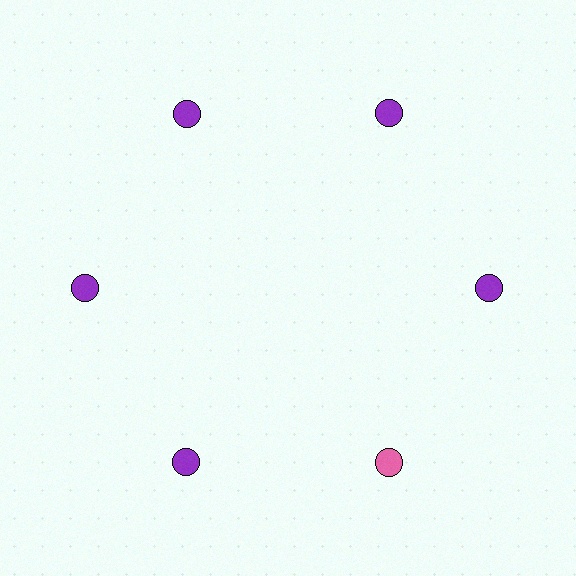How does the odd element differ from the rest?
It has a different color: pink instead of purple.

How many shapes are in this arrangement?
There are 6 shapes arranged in a ring pattern.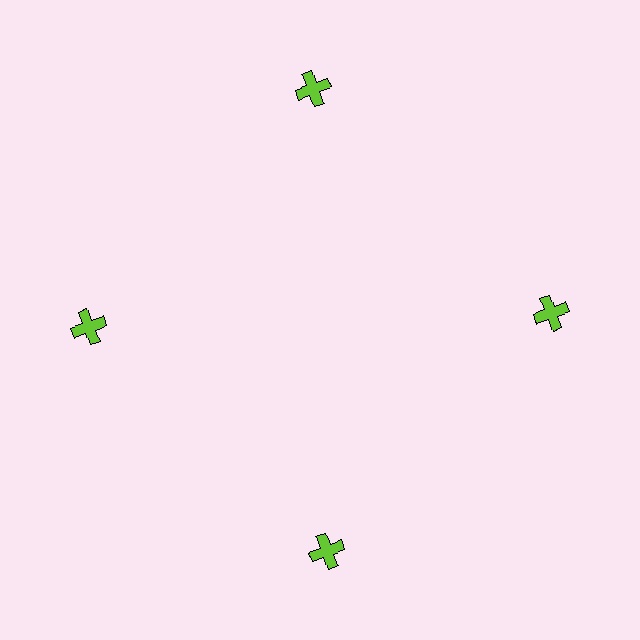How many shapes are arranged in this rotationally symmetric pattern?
There are 4 shapes, arranged in 4 groups of 1.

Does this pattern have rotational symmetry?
Yes, this pattern has 4-fold rotational symmetry. It looks the same after rotating 90 degrees around the center.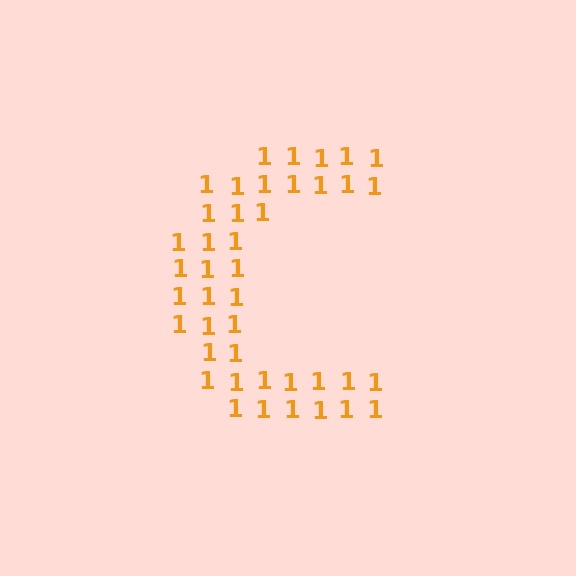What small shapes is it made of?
It is made of small digit 1's.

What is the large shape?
The large shape is the letter C.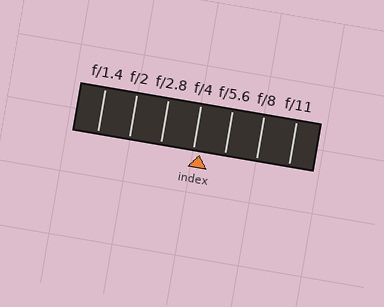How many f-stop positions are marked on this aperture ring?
There are 7 f-stop positions marked.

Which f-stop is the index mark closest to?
The index mark is closest to f/4.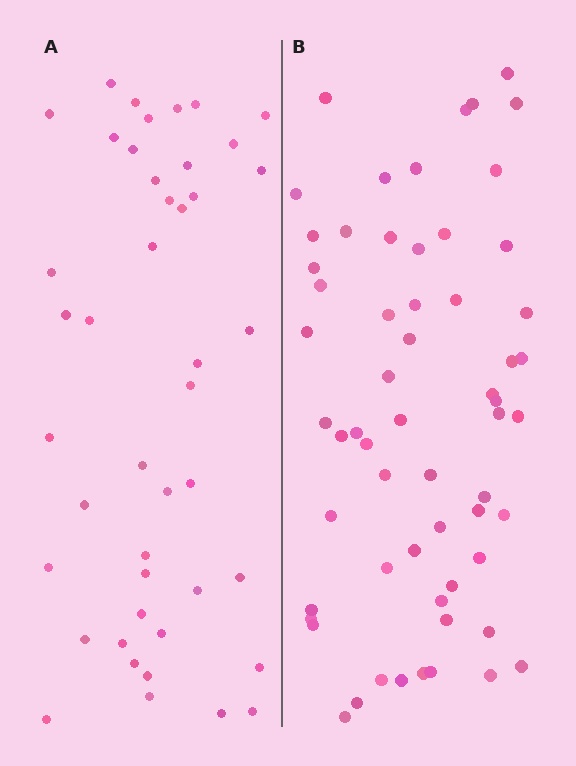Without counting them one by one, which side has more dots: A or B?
Region B (the right region) has more dots.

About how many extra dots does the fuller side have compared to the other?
Region B has approximately 15 more dots than region A.